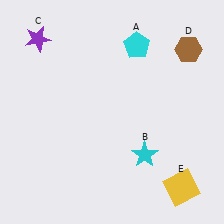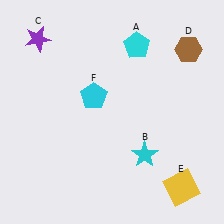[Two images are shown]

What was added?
A cyan pentagon (F) was added in Image 2.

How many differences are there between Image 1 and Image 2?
There is 1 difference between the two images.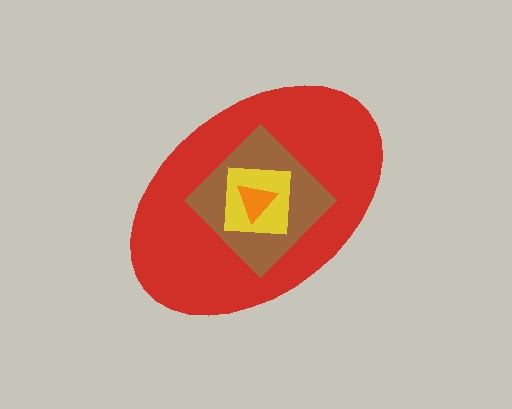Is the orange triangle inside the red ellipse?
Yes.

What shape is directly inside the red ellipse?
The brown diamond.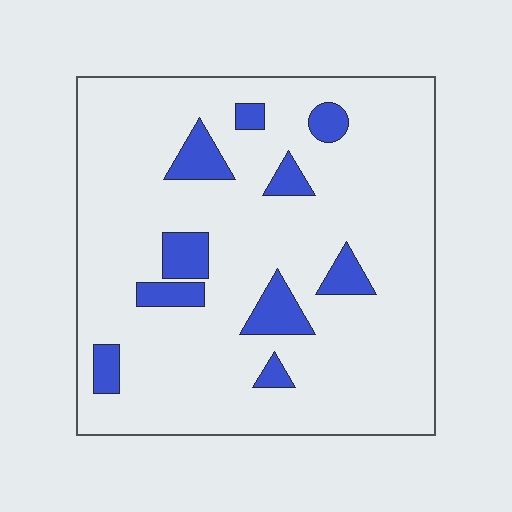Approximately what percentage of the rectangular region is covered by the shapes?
Approximately 10%.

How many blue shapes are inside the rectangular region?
10.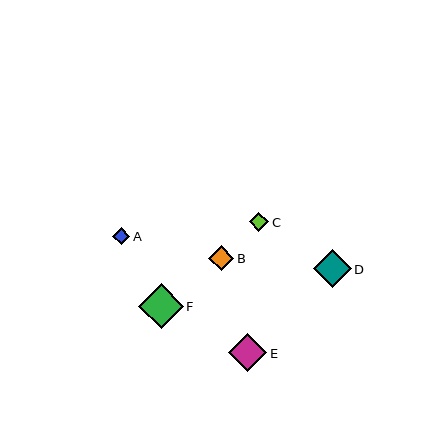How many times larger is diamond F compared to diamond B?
Diamond F is approximately 1.8 times the size of diamond B.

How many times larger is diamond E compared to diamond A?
Diamond E is approximately 2.3 times the size of diamond A.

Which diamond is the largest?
Diamond F is the largest with a size of approximately 44 pixels.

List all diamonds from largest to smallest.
From largest to smallest: F, E, D, B, C, A.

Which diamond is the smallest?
Diamond A is the smallest with a size of approximately 17 pixels.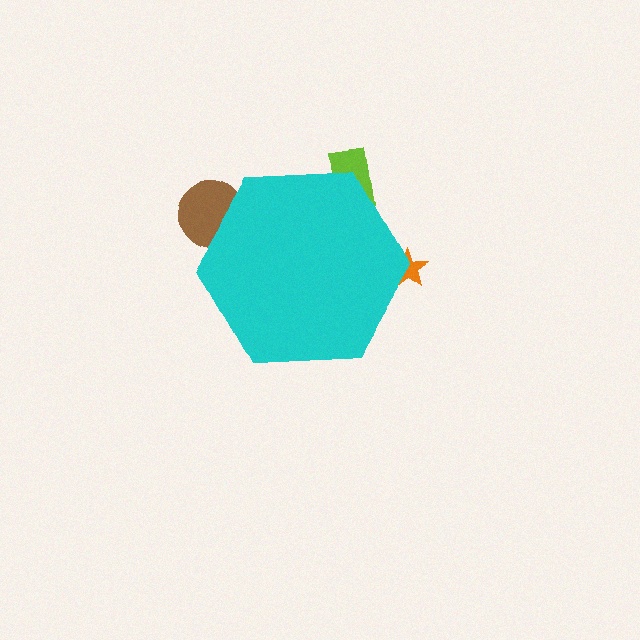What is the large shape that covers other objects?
A cyan hexagon.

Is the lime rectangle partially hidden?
Yes, the lime rectangle is partially hidden behind the cyan hexagon.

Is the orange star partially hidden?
Yes, the orange star is partially hidden behind the cyan hexagon.